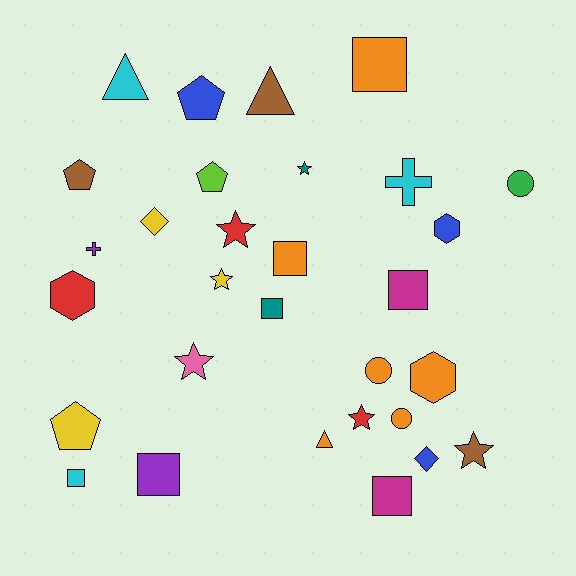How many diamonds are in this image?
There are 2 diamonds.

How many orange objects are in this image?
There are 6 orange objects.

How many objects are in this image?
There are 30 objects.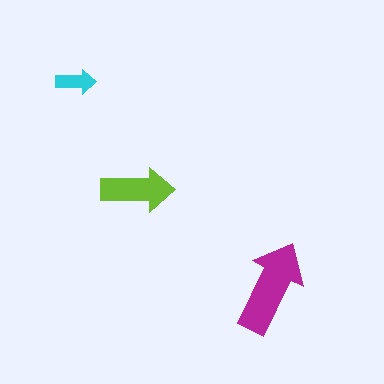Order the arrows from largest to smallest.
the magenta one, the lime one, the cyan one.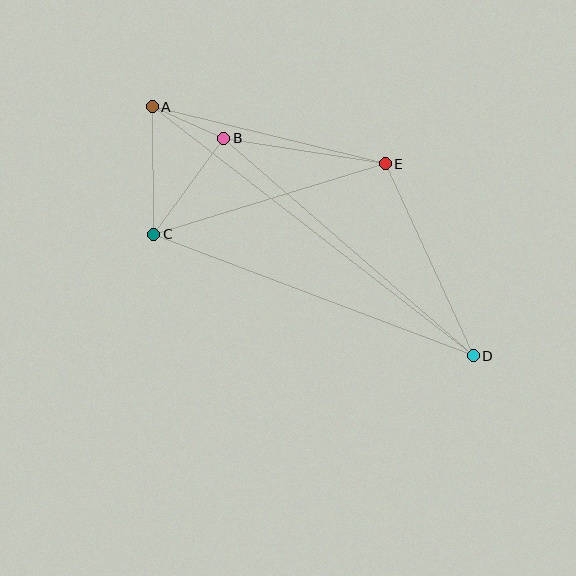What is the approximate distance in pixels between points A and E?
The distance between A and E is approximately 240 pixels.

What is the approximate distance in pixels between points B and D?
The distance between B and D is approximately 331 pixels.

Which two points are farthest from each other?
Points A and D are farthest from each other.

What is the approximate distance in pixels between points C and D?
The distance between C and D is approximately 342 pixels.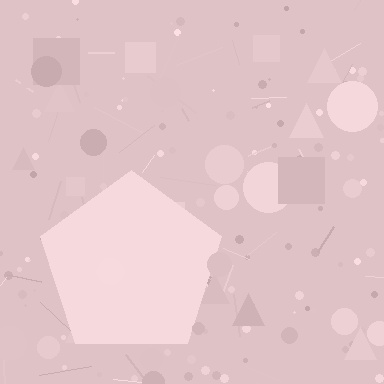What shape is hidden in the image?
A pentagon is hidden in the image.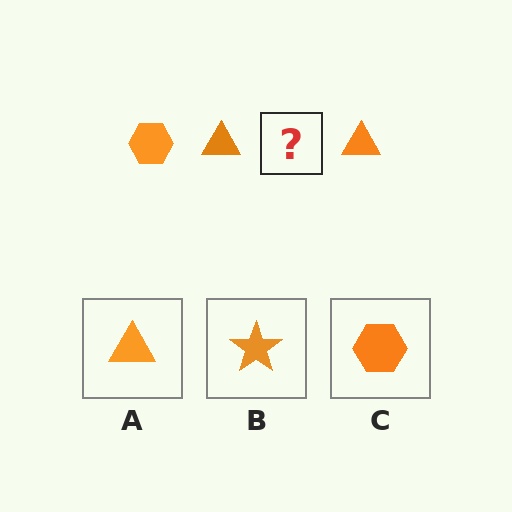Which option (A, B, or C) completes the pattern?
C.